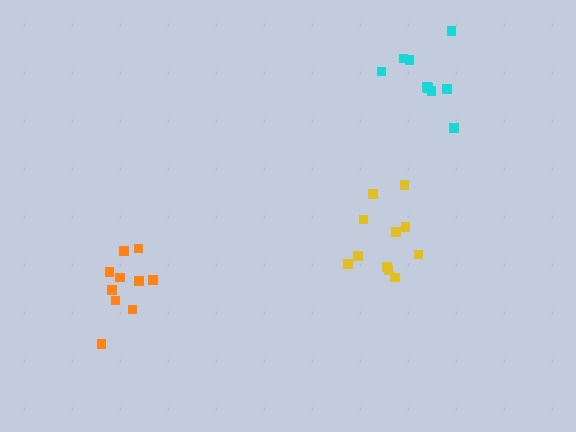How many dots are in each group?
Group 1: 11 dots, Group 2: 9 dots, Group 3: 10 dots (30 total).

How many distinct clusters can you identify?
There are 3 distinct clusters.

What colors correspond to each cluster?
The clusters are colored: yellow, cyan, orange.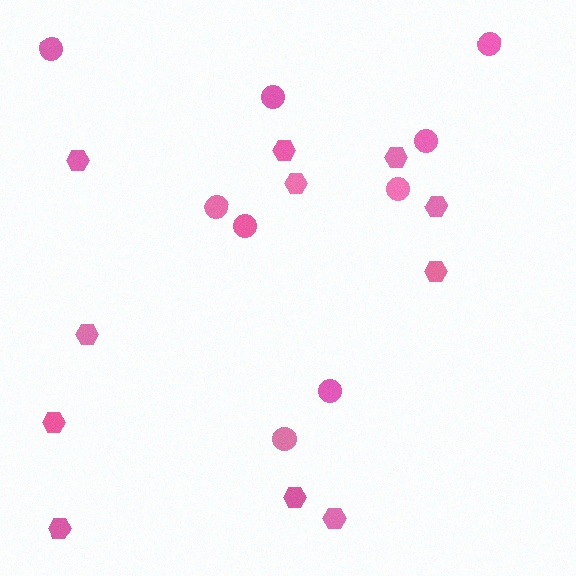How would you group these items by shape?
There are 2 groups: one group of hexagons (11) and one group of circles (9).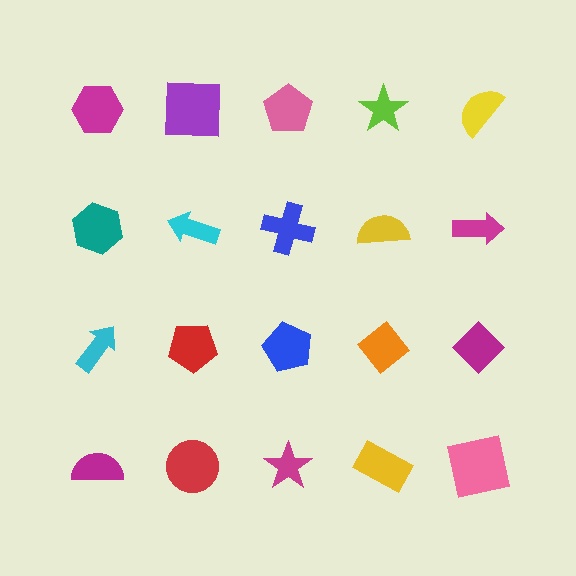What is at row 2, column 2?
A cyan arrow.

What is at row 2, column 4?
A yellow semicircle.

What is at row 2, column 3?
A blue cross.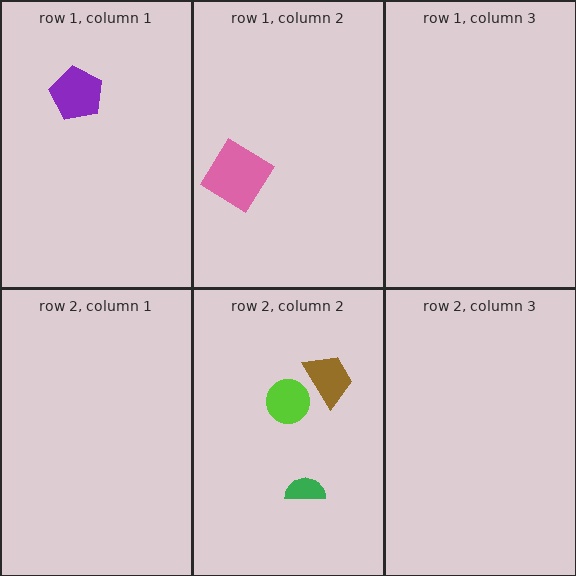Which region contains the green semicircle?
The row 2, column 2 region.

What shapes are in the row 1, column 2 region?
The pink diamond.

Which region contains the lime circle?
The row 2, column 2 region.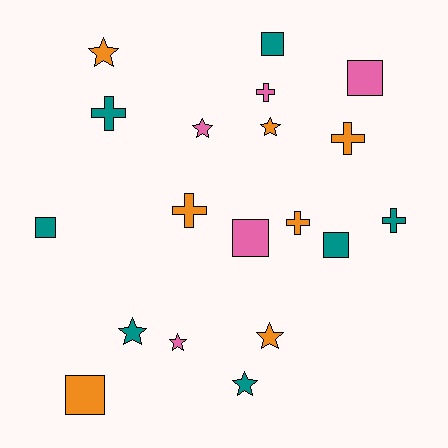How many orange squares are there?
There is 1 orange square.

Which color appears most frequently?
Orange, with 7 objects.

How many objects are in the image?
There are 19 objects.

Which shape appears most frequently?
Star, with 7 objects.